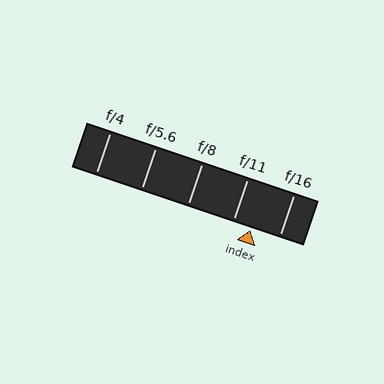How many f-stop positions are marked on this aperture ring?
There are 5 f-stop positions marked.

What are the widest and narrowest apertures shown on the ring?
The widest aperture shown is f/4 and the narrowest is f/16.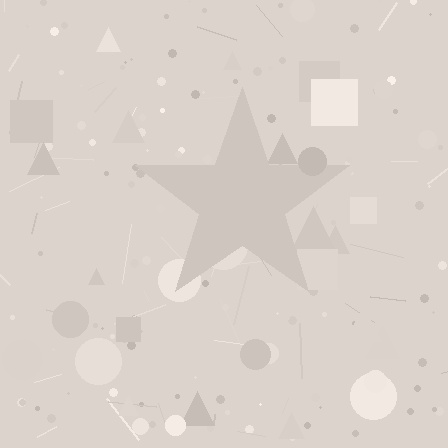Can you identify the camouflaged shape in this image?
The camouflaged shape is a star.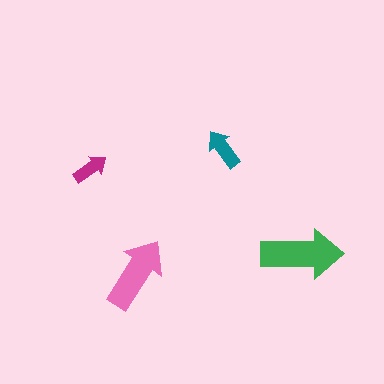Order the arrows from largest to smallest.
the green one, the pink one, the teal one, the magenta one.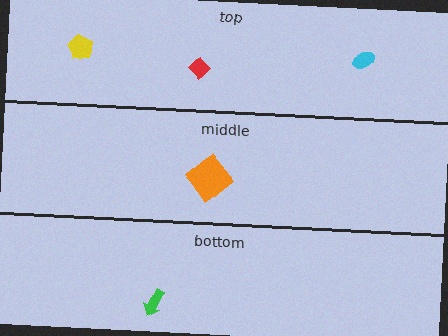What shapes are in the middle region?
The orange diamond.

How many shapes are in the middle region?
1.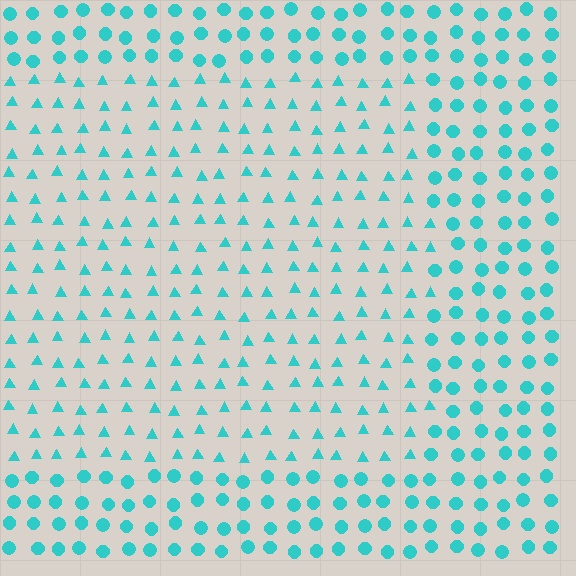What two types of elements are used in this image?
The image uses triangles inside the rectangle region and circles outside it.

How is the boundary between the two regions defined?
The boundary is defined by a change in element shape: triangles inside vs. circles outside. All elements share the same color and spacing.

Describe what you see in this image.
The image is filled with small cyan elements arranged in a uniform grid. A rectangle-shaped region contains triangles, while the surrounding area contains circles. The boundary is defined purely by the change in element shape.